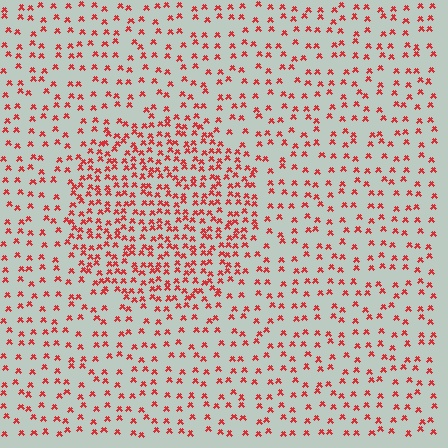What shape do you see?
I see a circle.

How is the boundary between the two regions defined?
The boundary is defined by a change in element density (approximately 2.1x ratio). All elements are the same color, size, and shape.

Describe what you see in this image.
The image contains small red elements arranged at two different densities. A circle-shaped region is visible where the elements are more densely packed than the surrounding area.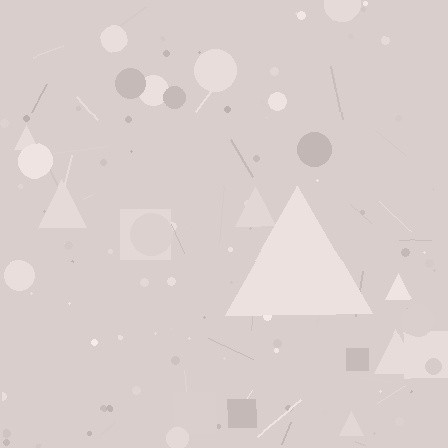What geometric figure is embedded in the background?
A triangle is embedded in the background.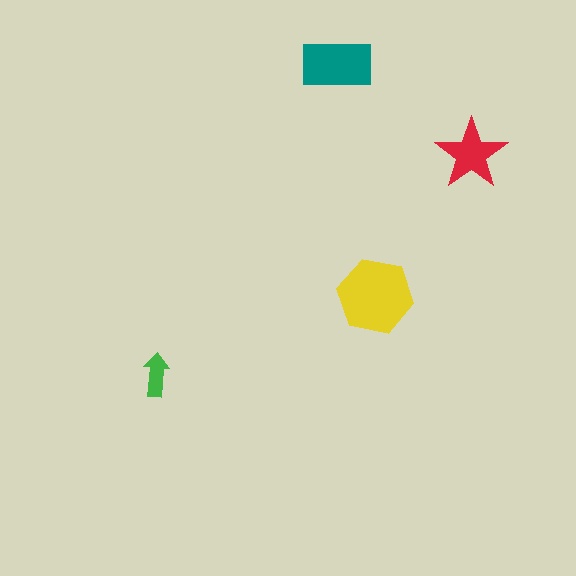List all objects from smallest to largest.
The green arrow, the red star, the teal rectangle, the yellow hexagon.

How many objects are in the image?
There are 4 objects in the image.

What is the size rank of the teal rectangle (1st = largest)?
2nd.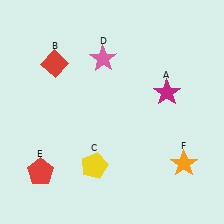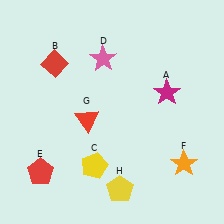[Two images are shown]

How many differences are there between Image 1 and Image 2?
There are 2 differences between the two images.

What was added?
A red triangle (G), a yellow pentagon (H) were added in Image 2.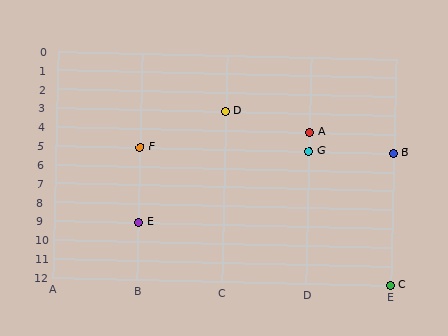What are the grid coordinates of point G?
Point G is at grid coordinates (D, 5).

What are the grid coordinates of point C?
Point C is at grid coordinates (E, 12).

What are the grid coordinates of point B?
Point B is at grid coordinates (E, 5).